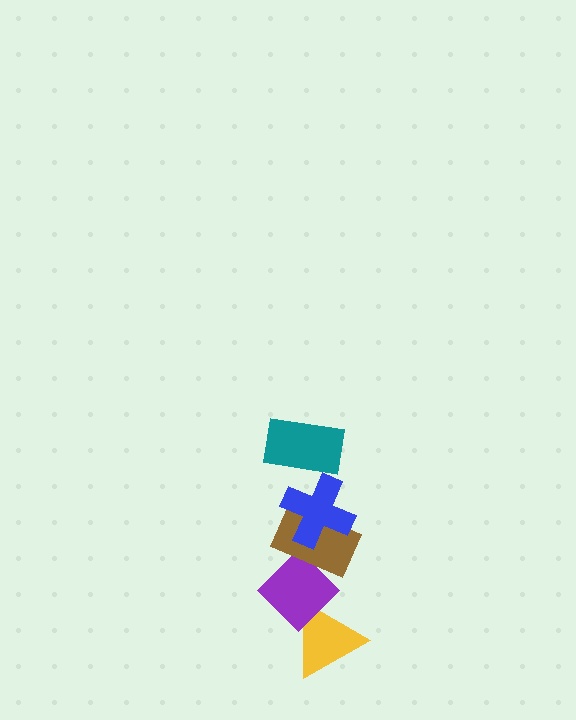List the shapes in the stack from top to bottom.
From top to bottom: the teal rectangle, the blue cross, the brown rectangle, the purple diamond, the yellow triangle.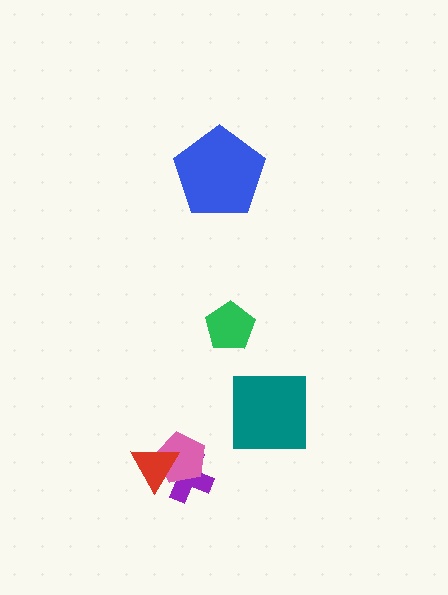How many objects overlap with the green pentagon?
0 objects overlap with the green pentagon.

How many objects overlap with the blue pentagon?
0 objects overlap with the blue pentagon.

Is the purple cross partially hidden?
Yes, it is partially covered by another shape.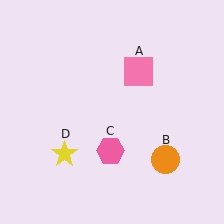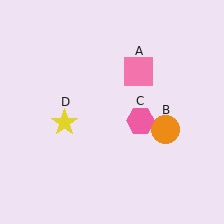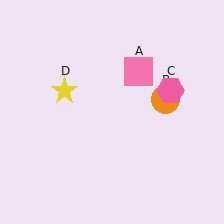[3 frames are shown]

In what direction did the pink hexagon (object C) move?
The pink hexagon (object C) moved up and to the right.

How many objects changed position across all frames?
3 objects changed position: orange circle (object B), pink hexagon (object C), yellow star (object D).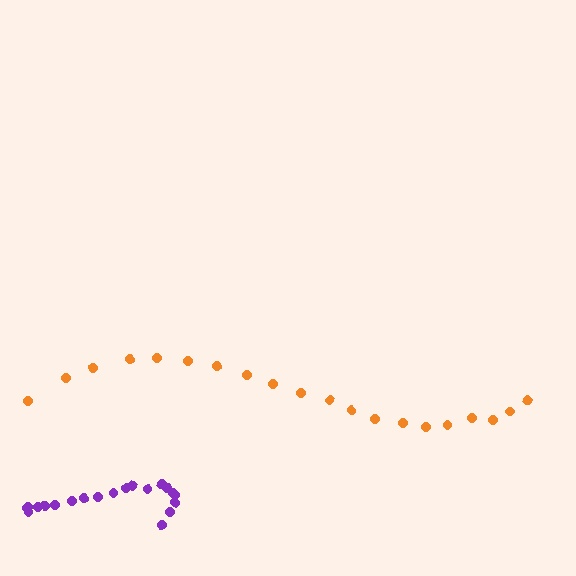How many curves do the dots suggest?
There are 2 distinct paths.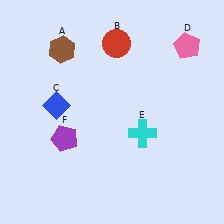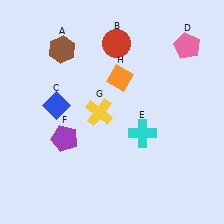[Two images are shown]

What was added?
A yellow cross (G), an orange diamond (H) were added in Image 2.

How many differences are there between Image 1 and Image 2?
There are 2 differences between the two images.